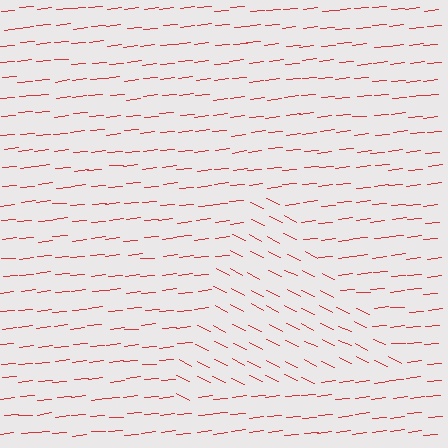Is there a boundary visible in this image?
Yes, there is a texture boundary formed by a change in line orientation.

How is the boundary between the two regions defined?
The boundary is defined purely by a change in line orientation (approximately 32 degrees difference). All lines are the same color and thickness.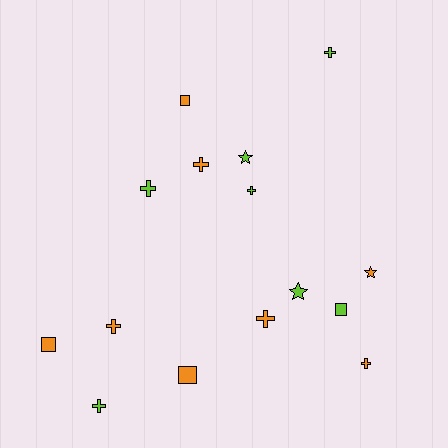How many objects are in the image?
There are 15 objects.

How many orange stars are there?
There is 1 orange star.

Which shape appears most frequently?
Cross, with 8 objects.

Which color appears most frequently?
Orange, with 8 objects.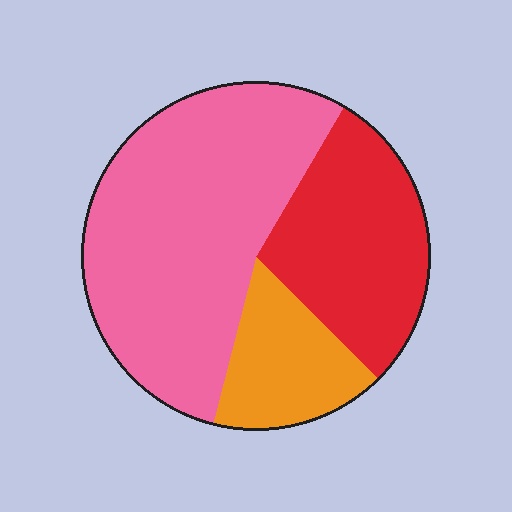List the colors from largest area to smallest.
From largest to smallest: pink, red, orange.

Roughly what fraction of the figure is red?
Red takes up between a sixth and a third of the figure.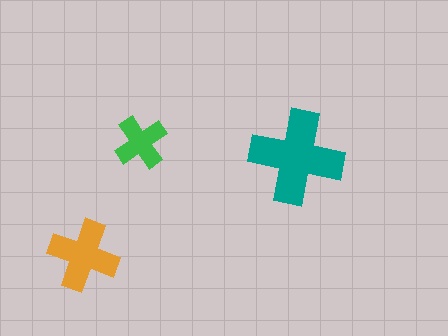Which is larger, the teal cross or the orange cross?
The teal one.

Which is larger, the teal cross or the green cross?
The teal one.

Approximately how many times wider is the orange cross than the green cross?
About 1.5 times wider.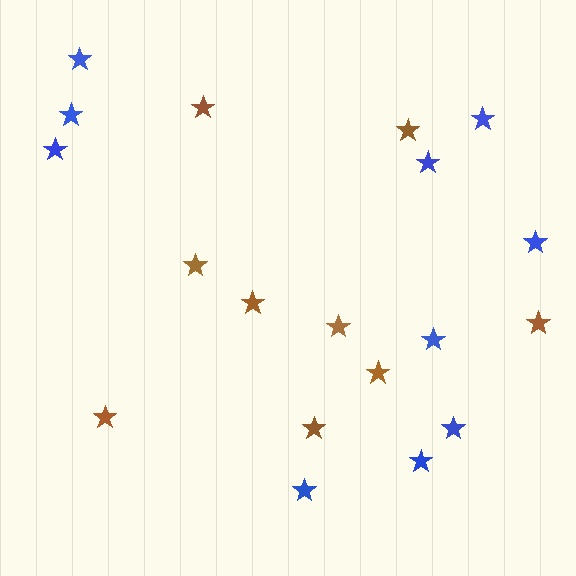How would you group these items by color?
There are 2 groups: one group of blue stars (10) and one group of brown stars (9).